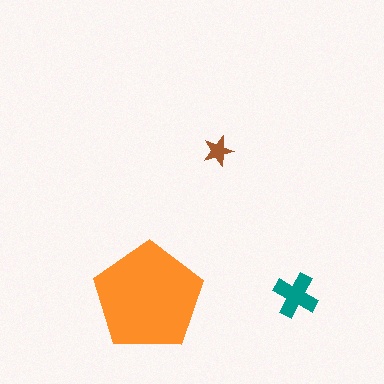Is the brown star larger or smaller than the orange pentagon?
Smaller.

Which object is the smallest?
The brown star.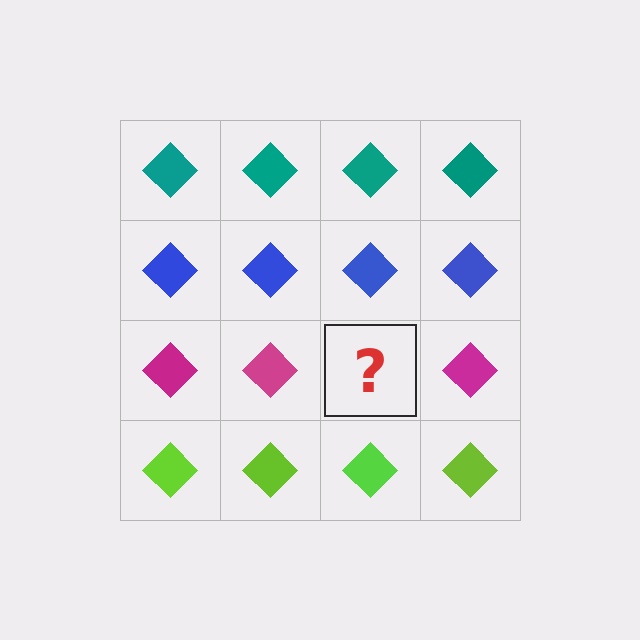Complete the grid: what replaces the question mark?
The question mark should be replaced with a magenta diamond.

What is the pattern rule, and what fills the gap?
The rule is that each row has a consistent color. The gap should be filled with a magenta diamond.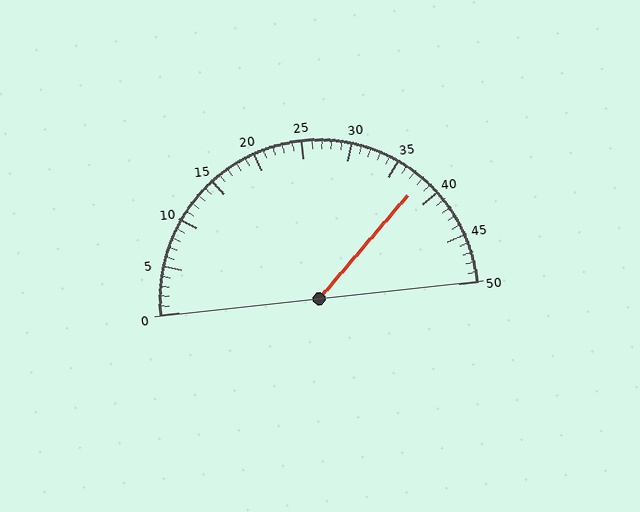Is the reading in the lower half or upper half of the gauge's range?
The reading is in the upper half of the range (0 to 50).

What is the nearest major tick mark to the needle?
The nearest major tick mark is 40.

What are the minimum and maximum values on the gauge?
The gauge ranges from 0 to 50.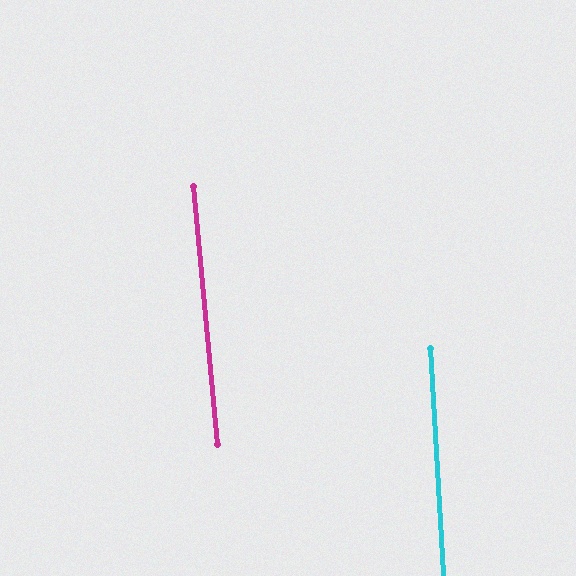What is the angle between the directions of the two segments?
Approximately 2 degrees.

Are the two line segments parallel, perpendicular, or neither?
Parallel — their directions differ by only 2.0°.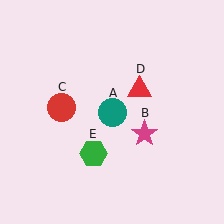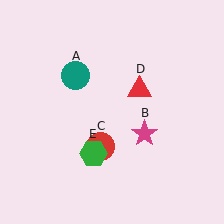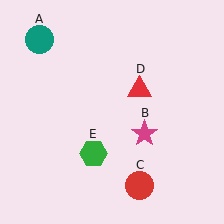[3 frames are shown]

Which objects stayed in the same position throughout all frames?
Magenta star (object B) and red triangle (object D) and green hexagon (object E) remained stationary.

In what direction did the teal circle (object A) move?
The teal circle (object A) moved up and to the left.